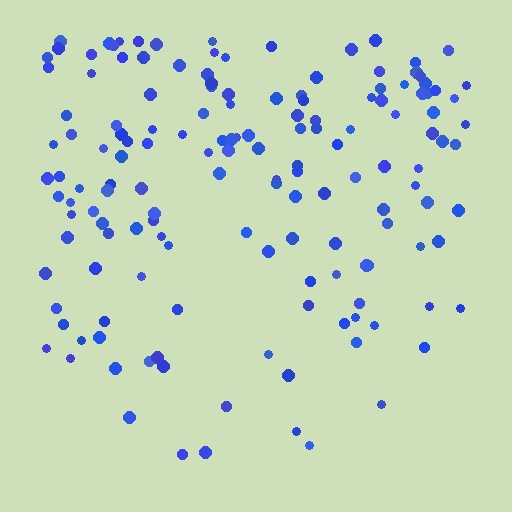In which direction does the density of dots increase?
From bottom to top, with the top side densest.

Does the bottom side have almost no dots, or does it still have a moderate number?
Still a moderate number, just noticeably fewer than the top.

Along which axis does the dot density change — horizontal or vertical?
Vertical.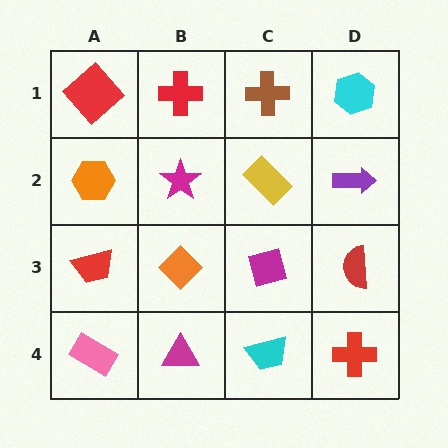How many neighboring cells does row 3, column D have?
3.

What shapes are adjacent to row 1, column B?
A magenta star (row 2, column B), a red diamond (row 1, column A), a brown cross (row 1, column C).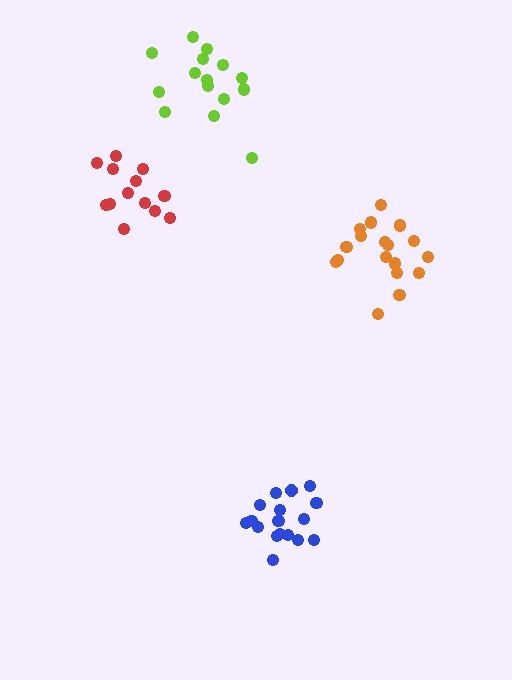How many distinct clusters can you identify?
There are 4 distinct clusters.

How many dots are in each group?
Group 1: 17 dots, Group 2: 15 dots, Group 3: 13 dots, Group 4: 18 dots (63 total).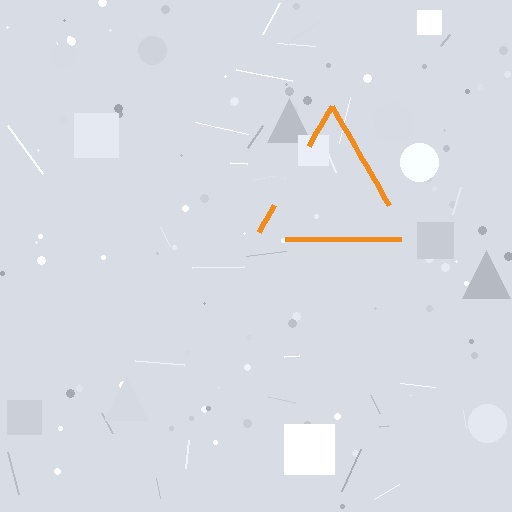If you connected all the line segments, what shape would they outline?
They would outline a triangle.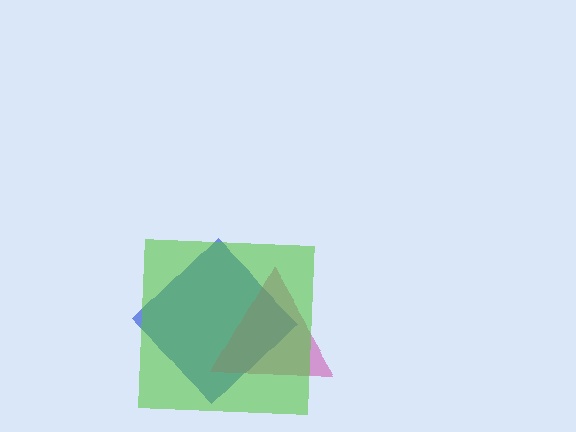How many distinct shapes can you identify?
There are 3 distinct shapes: a blue diamond, a magenta triangle, a lime square.